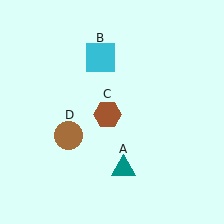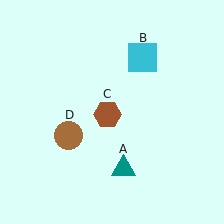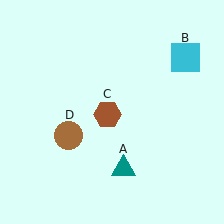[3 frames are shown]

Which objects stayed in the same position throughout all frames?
Teal triangle (object A) and brown hexagon (object C) and brown circle (object D) remained stationary.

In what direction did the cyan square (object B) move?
The cyan square (object B) moved right.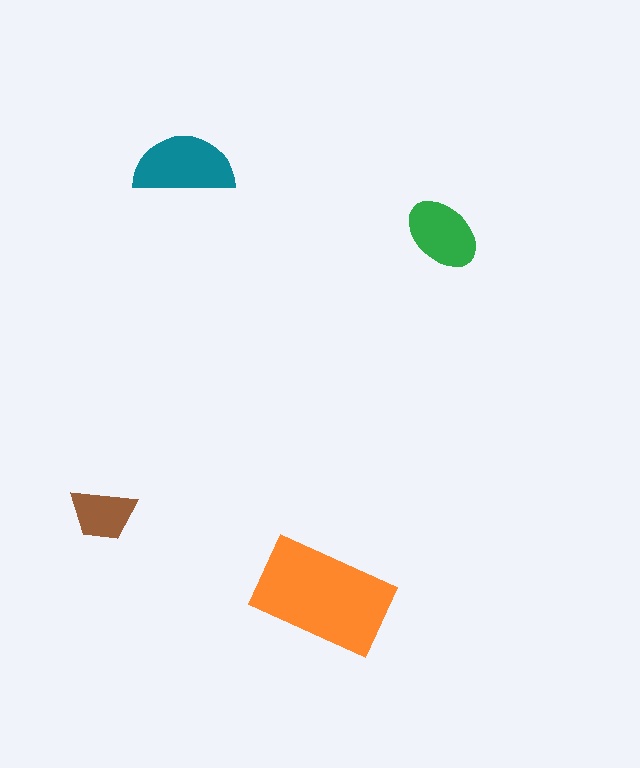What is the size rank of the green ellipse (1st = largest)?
3rd.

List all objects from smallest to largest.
The brown trapezoid, the green ellipse, the teal semicircle, the orange rectangle.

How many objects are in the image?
There are 4 objects in the image.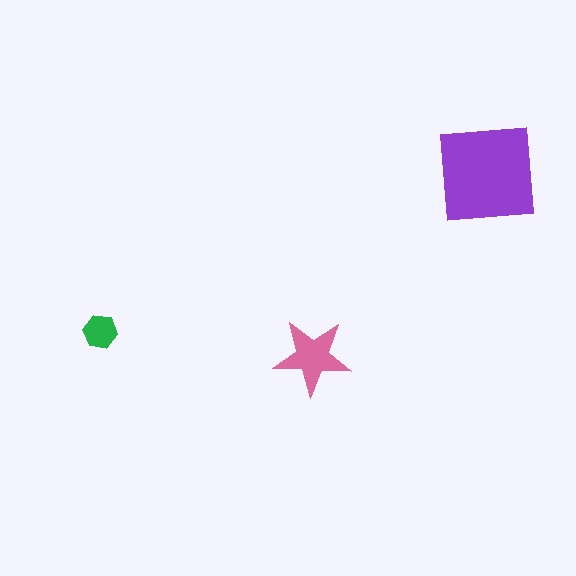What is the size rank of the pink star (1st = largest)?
2nd.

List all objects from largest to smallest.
The purple square, the pink star, the green hexagon.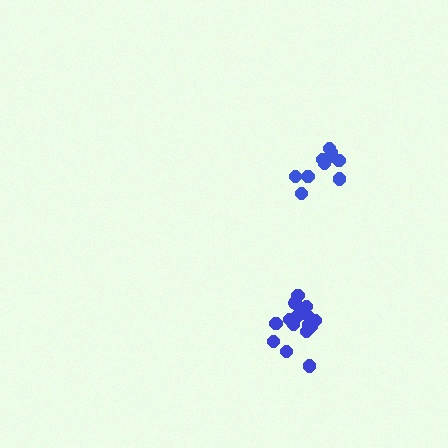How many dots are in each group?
Group 1: 10 dots, Group 2: 15 dots (25 total).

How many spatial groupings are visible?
There are 2 spatial groupings.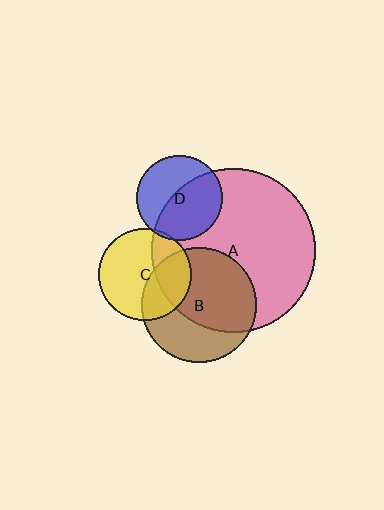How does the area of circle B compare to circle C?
Approximately 1.6 times.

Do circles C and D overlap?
Yes.